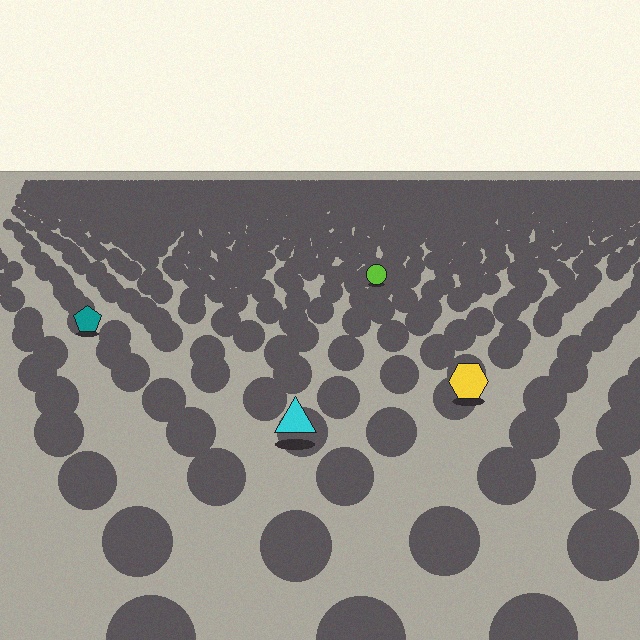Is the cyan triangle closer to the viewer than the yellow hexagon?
Yes. The cyan triangle is closer — you can tell from the texture gradient: the ground texture is coarser near it.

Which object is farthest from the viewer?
The lime circle is farthest from the viewer. It appears smaller and the ground texture around it is denser.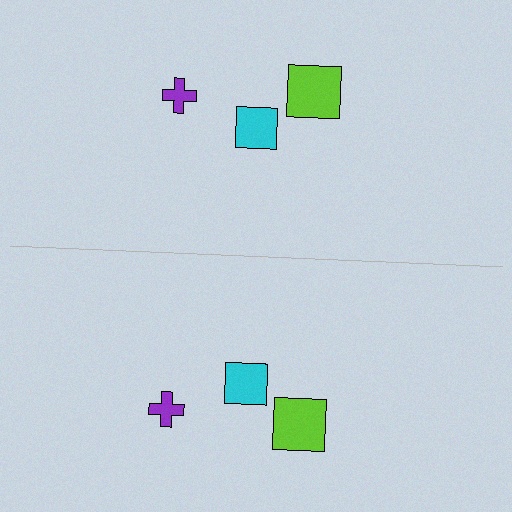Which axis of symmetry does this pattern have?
The pattern has a horizontal axis of symmetry running through the center of the image.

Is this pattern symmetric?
Yes, this pattern has bilateral (reflection) symmetry.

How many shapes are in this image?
There are 6 shapes in this image.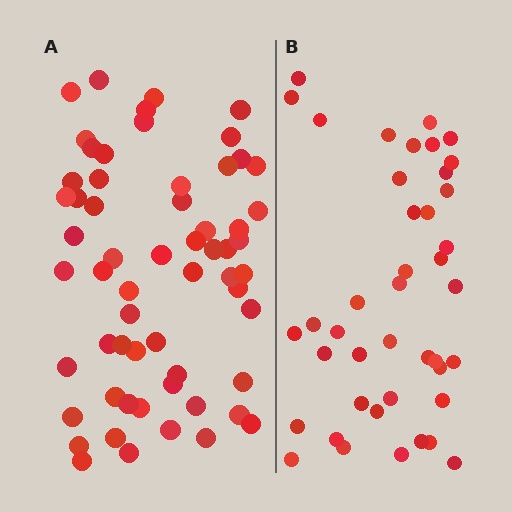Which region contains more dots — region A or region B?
Region A (the left region) has more dots.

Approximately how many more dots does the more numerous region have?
Region A has approximately 20 more dots than region B.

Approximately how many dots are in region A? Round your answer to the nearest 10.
About 60 dots.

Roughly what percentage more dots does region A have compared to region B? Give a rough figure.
About 45% more.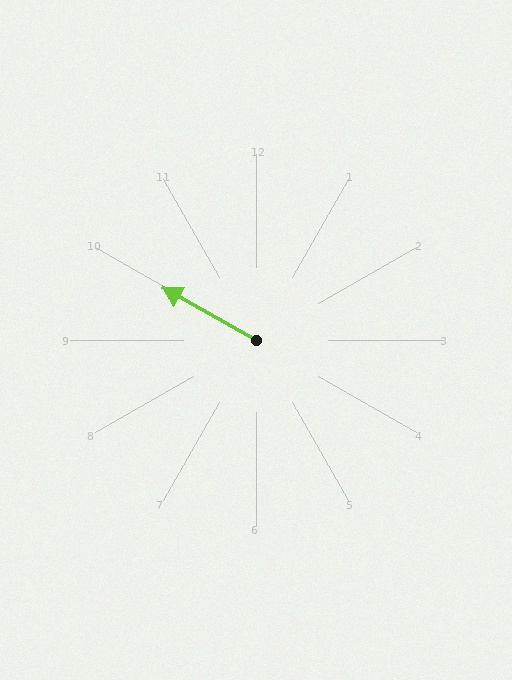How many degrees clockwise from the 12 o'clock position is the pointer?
Approximately 299 degrees.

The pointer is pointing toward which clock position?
Roughly 10 o'clock.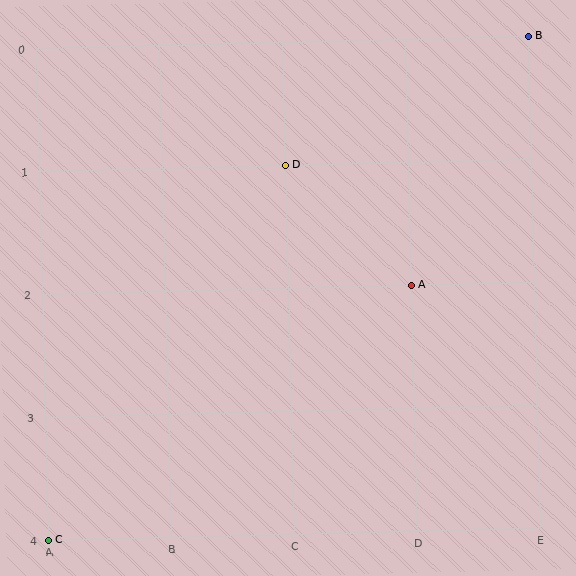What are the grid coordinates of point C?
Point C is at grid coordinates (A, 4).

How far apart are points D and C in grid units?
Points D and C are 2 columns and 3 rows apart (about 3.6 grid units diagonally).